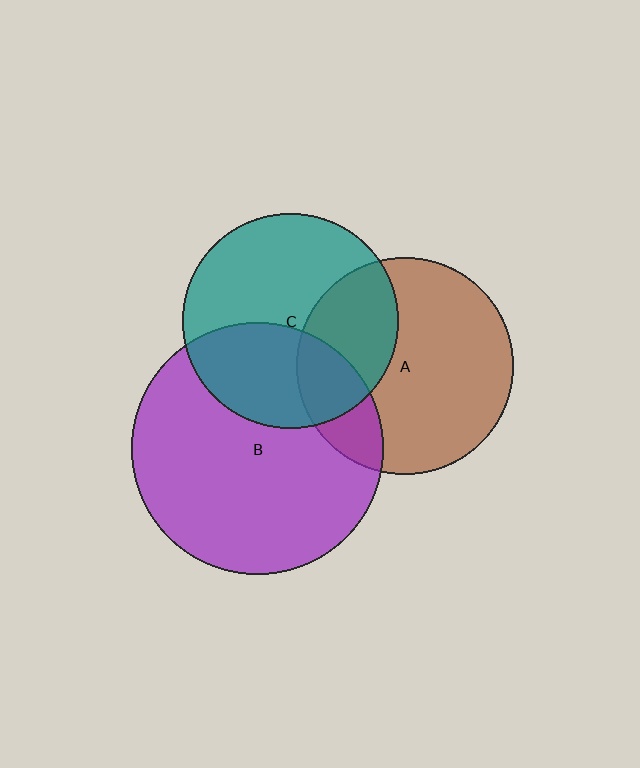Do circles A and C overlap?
Yes.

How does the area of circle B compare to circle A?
Approximately 1.4 times.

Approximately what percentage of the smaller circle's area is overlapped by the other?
Approximately 30%.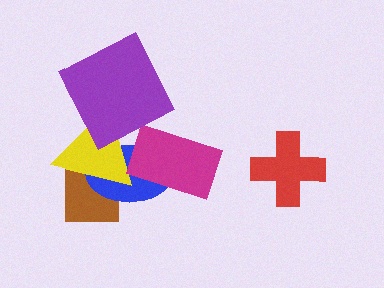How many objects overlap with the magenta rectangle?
2 objects overlap with the magenta rectangle.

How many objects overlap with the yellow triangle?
4 objects overlap with the yellow triangle.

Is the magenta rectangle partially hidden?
No, no other shape covers it.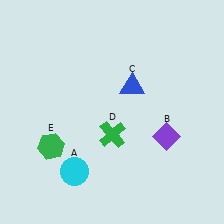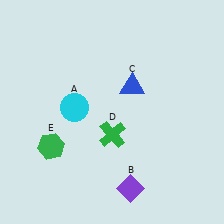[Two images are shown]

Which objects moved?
The objects that moved are: the cyan circle (A), the purple diamond (B).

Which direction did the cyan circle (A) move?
The cyan circle (A) moved up.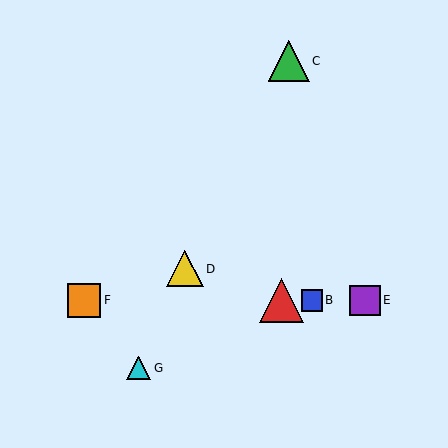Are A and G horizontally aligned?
No, A is at y≈300 and G is at y≈368.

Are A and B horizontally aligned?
Yes, both are at y≈300.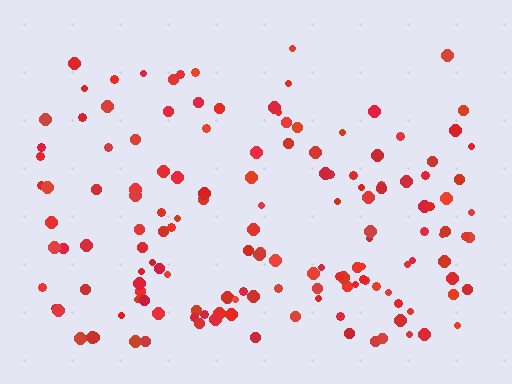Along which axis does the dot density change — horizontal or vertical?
Vertical.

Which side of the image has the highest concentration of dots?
The bottom.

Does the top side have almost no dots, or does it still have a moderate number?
Still a moderate number, just noticeably fewer than the bottom.